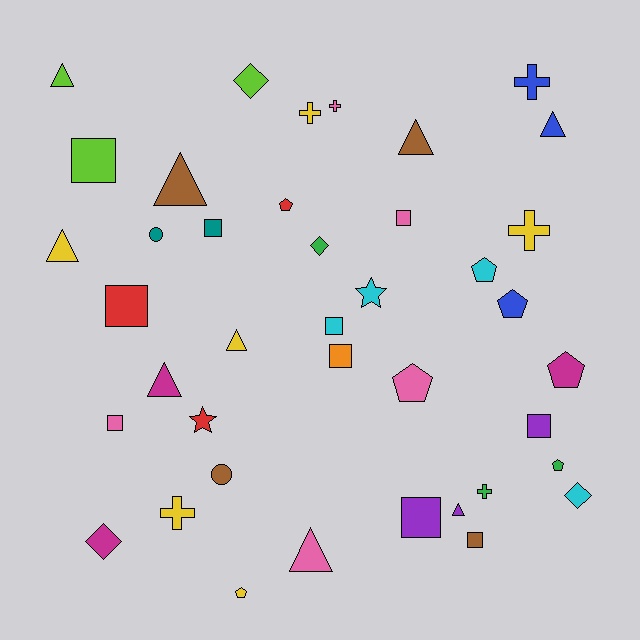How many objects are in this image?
There are 40 objects.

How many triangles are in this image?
There are 9 triangles.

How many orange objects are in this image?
There is 1 orange object.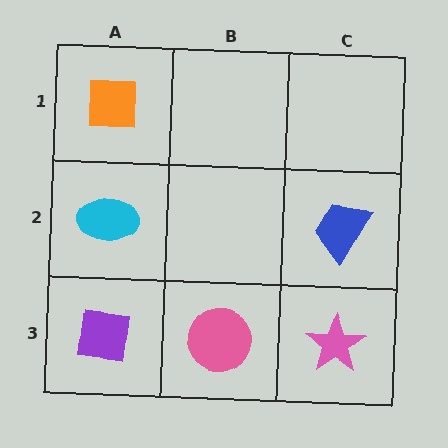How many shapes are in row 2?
2 shapes.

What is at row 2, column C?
A blue trapezoid.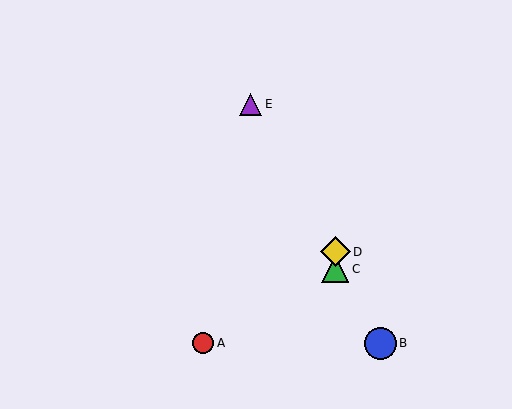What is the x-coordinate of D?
Object D is at x≈335.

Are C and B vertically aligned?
No, C is at x≈335 and B is at x≈380.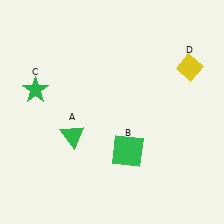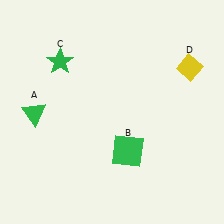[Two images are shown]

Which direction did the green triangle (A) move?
The green triangle (A) moved left.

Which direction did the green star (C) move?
The green star (C) moved up.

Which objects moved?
The objects that moved are: the green triangle (A), the green star (C).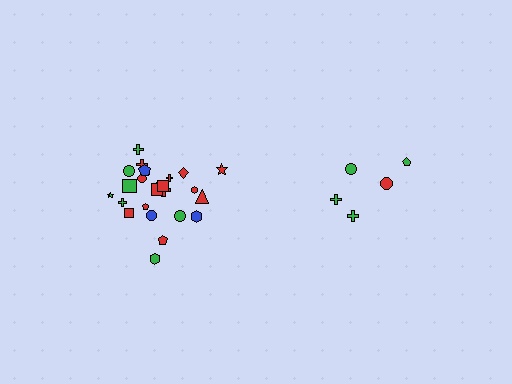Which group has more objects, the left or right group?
The left group.